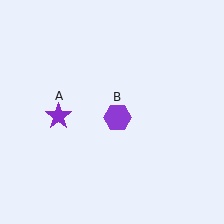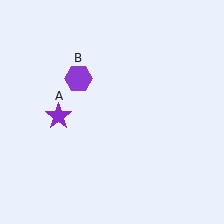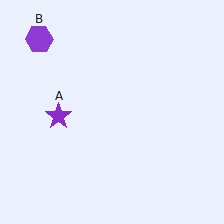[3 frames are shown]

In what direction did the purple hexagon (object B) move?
The purple hexagon (object B) moved up and to the left.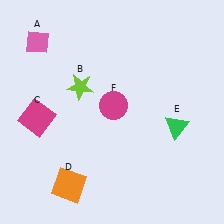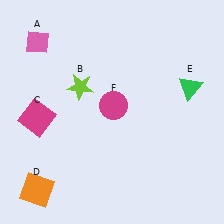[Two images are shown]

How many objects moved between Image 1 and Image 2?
2 objects moved between the two images.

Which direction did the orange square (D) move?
The orange square (D) moved left.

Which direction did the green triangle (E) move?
The green triangle (E) moved up.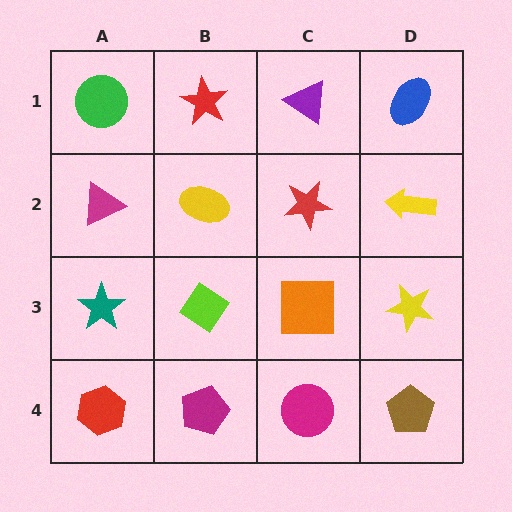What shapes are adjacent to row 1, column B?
A yellow ellipse (row 2, column B), a green circle (row 1, column A), a purple triangle (row 1, column C).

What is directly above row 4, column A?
A teal star.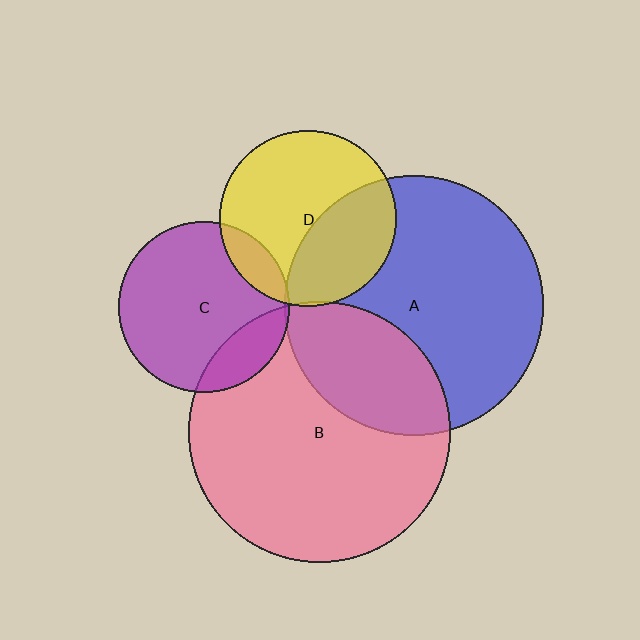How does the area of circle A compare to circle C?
Approximately 2.3 times.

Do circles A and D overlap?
Yes.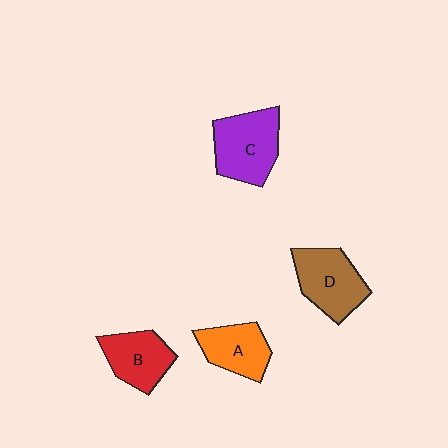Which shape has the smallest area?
Shape A (orange).